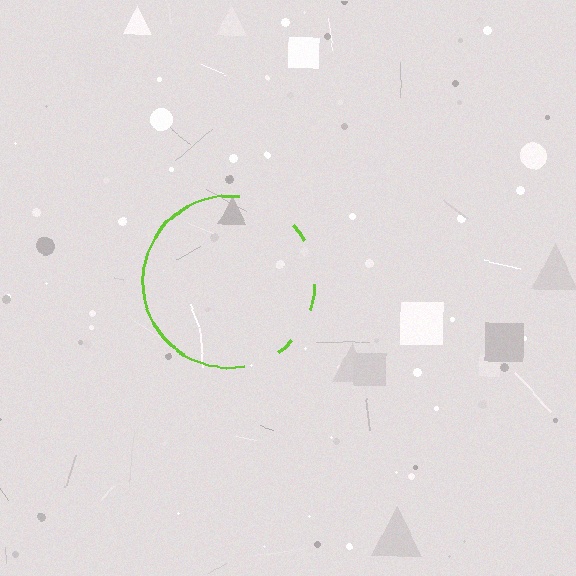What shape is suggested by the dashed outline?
The dashed outline suggests a circle.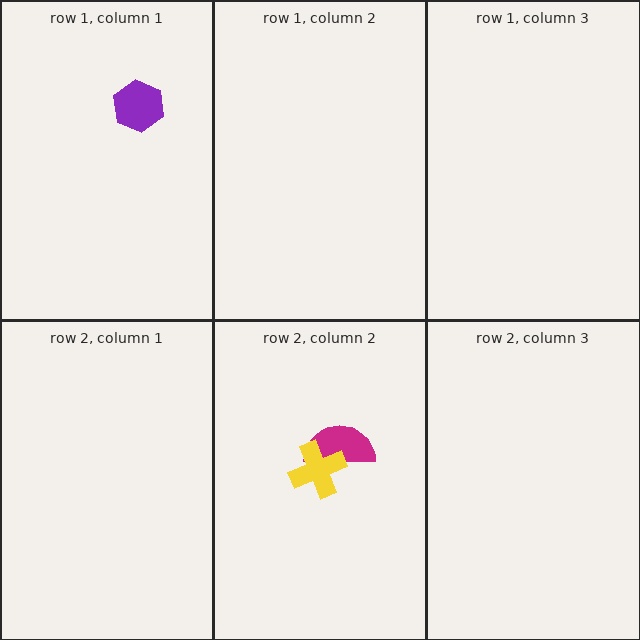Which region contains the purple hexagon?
The row 1, column 1 region.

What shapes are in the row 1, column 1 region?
The purple hexagon.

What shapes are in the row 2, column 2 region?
The magenta semicircle, the yellow cross.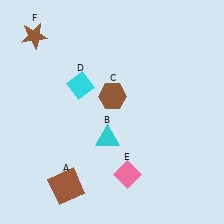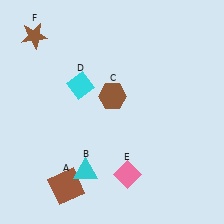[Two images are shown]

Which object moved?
The cyan triangle (B) moved down.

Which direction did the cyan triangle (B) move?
The cyan triangle (B) moved down.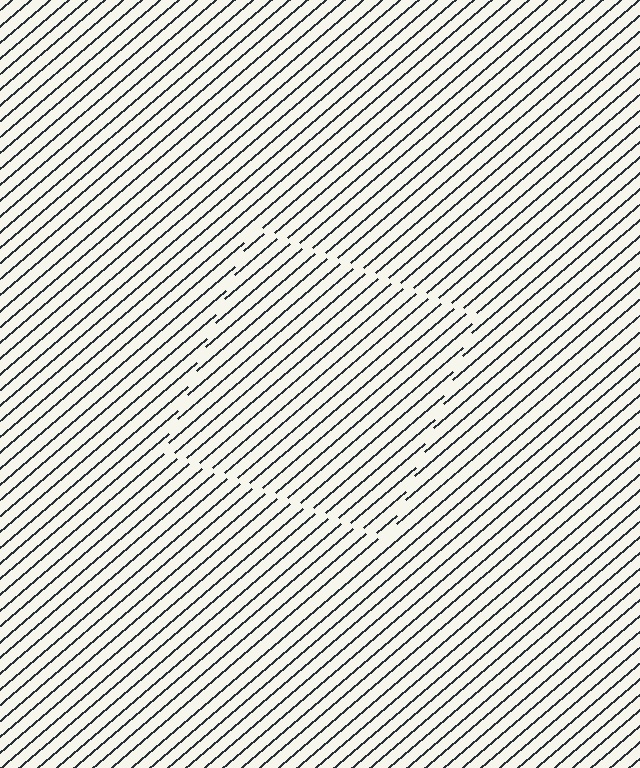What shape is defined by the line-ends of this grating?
An illusory square. The interior of the shape contains the same grating, shifted by half a period — the contour is defined by the phase discontinuity where line-ends from the inner and outer gratings abut.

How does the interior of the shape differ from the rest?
The interior of the shape contains the same grating, shifted by half a period — the contour is defined by the phase discontinuity where line-ends from the inner and outer gratings abut.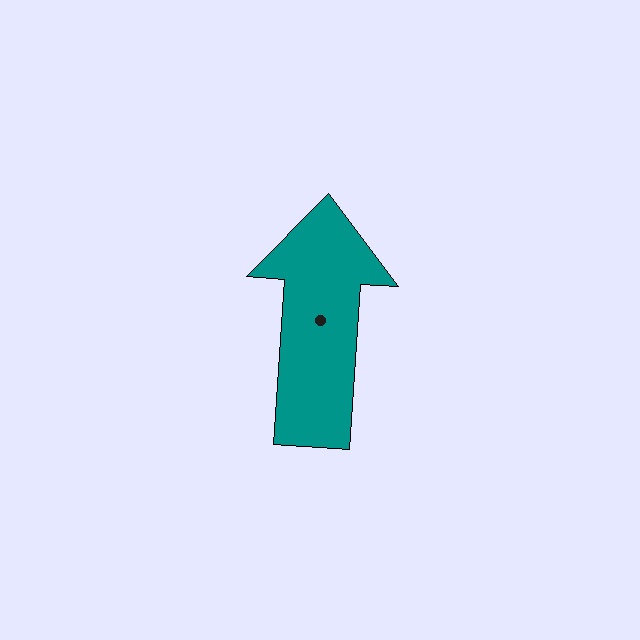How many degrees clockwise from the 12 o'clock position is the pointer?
Approximately 4 degrees.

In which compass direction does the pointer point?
North.